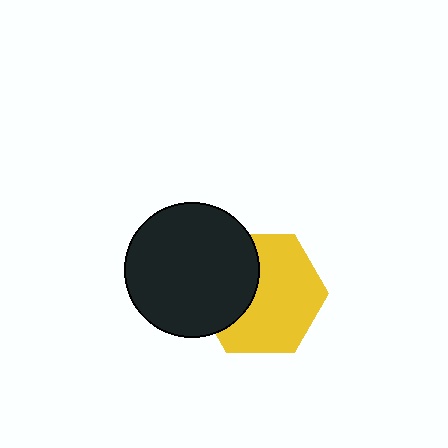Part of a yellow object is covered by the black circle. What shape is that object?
It is a hexagon.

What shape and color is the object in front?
The object in front is a black circle.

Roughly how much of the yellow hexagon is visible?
About half of it is visible (roughly 64%).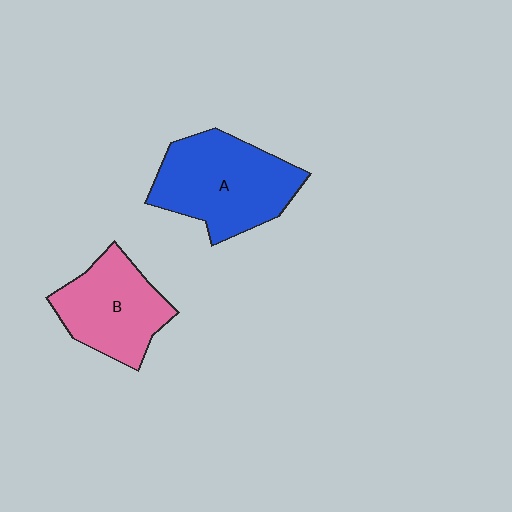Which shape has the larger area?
Shape A (blue).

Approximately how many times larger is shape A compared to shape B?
Approximately 1.3 times.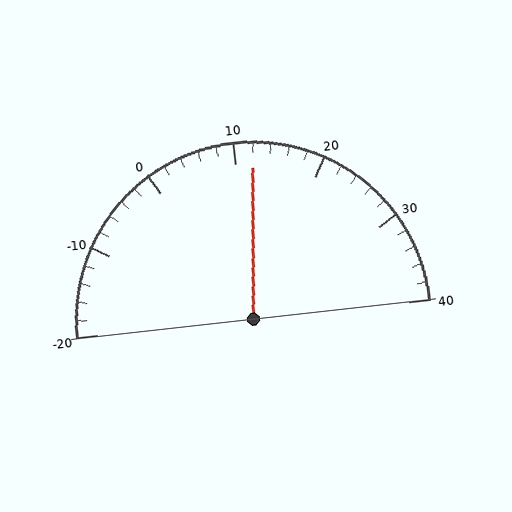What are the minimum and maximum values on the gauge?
The gauge ranges from -20 to 40.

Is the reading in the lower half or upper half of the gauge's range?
The reading is in the upper half of the range (-20 to 40).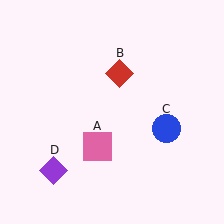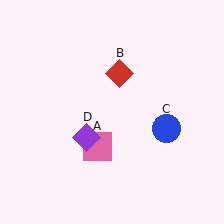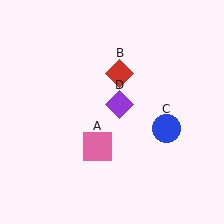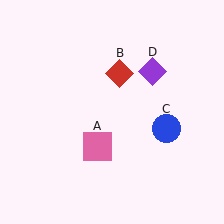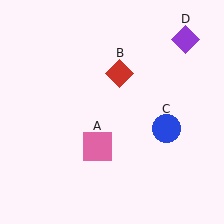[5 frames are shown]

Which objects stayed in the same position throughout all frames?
Pink square (object A) and red diamond (object B) and blue circle (object C) remained stationary.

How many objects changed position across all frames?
1 object changed position: purple diamond (object D).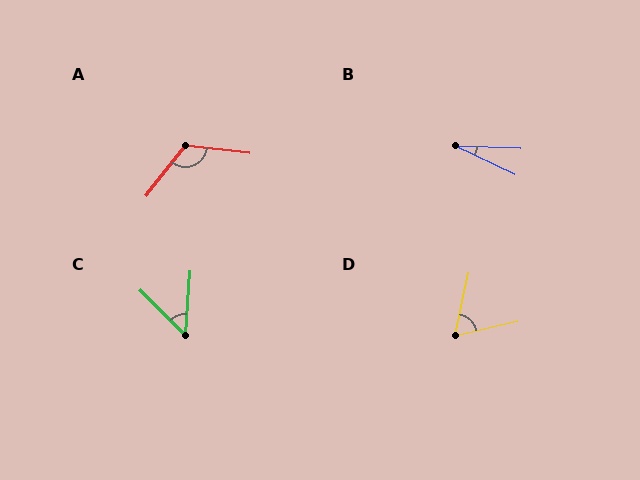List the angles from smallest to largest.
B (24°), C (49°), D (66°), A (122°).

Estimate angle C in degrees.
Approximately 49 degrees.